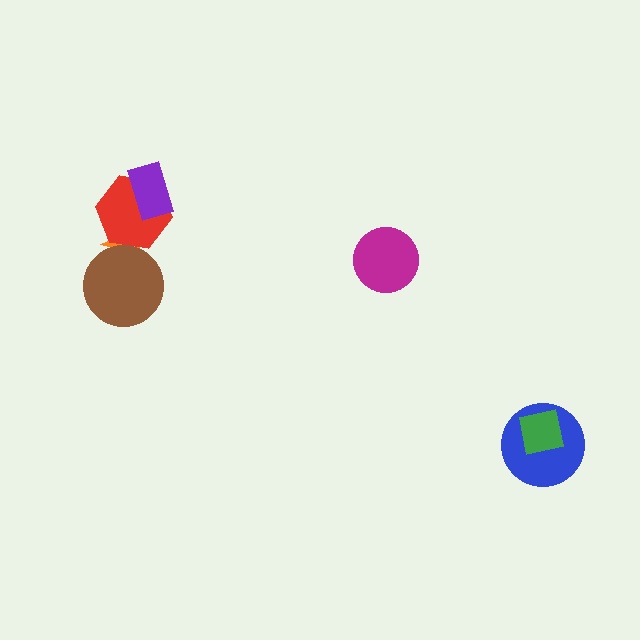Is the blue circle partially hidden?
Yes, it is partially covered by another shape.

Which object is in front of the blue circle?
The green square is in front of the blue circle.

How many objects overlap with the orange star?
2 objects overlap with the orange star.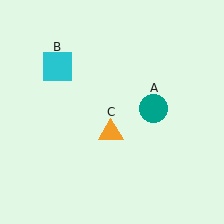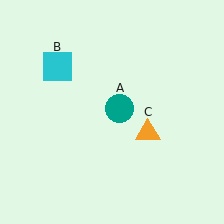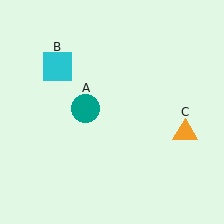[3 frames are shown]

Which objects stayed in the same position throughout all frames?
Cyan square (object B) remained stationary.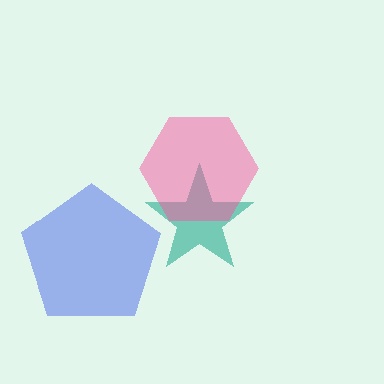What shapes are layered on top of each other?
The layered shapes are: a teal star, a blue pentagon, a pink hexagon.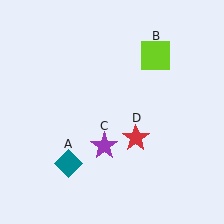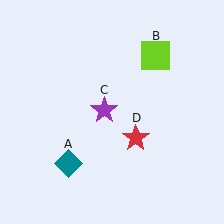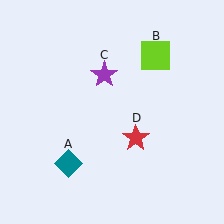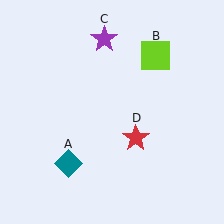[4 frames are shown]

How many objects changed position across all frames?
1 object changed position: purple star (object C).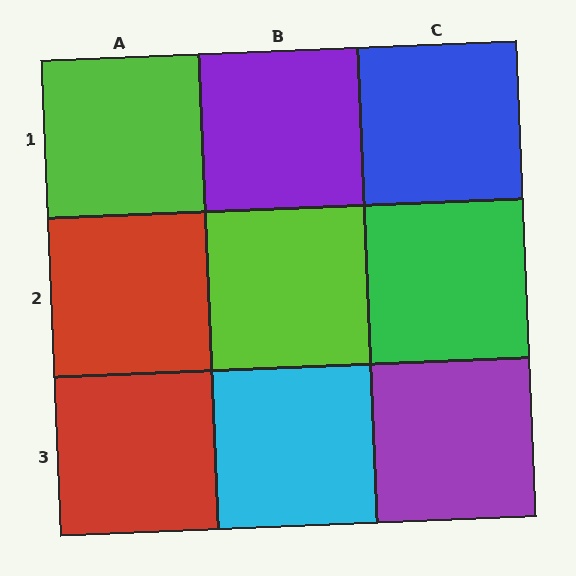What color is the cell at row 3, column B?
Cyan.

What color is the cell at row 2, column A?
Red.